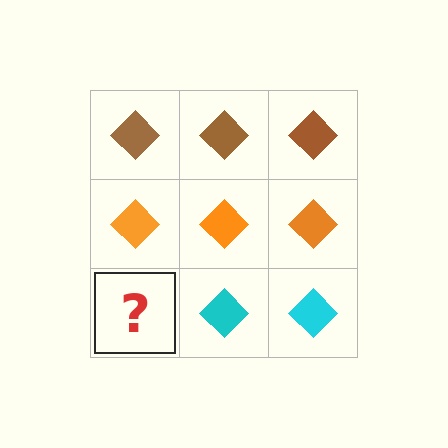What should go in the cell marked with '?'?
The missing cell should contain a cyan diamond.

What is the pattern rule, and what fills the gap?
The rule is that each row has a consistent color. The gap should be filled with a cyan diamond.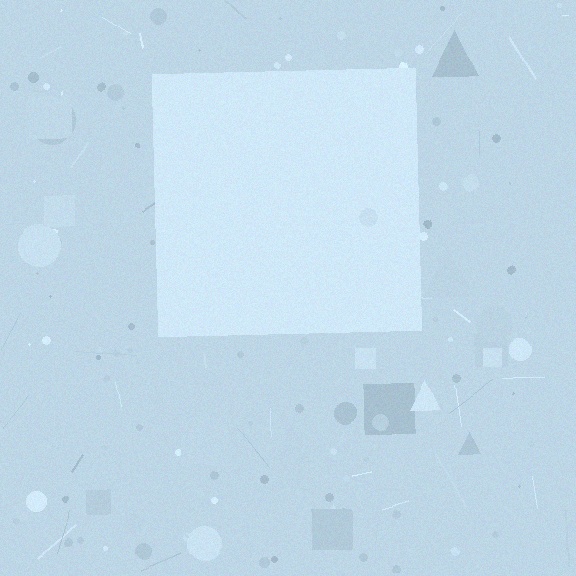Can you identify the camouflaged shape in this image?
The camouflaged shape is a square.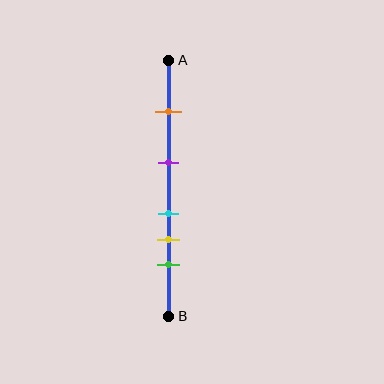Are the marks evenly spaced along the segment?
No, the marks are not evenly spaced.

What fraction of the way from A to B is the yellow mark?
The yellow mark is approximately 70% (0.7) of the way from A to B.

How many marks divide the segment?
There are 5 marks dividing the segment.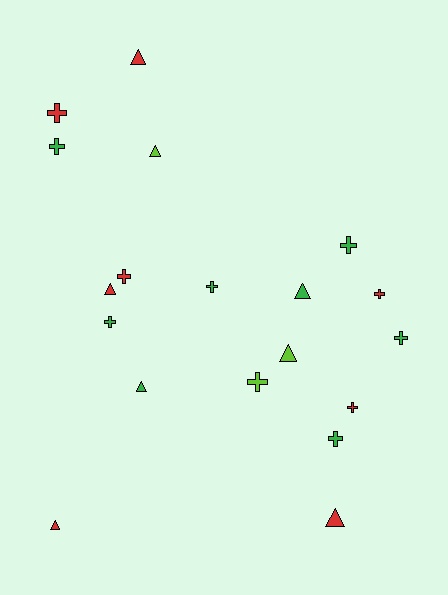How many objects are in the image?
There are 19 objects.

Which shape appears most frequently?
Cross, with 11 objects.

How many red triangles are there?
There are 4 red triangles.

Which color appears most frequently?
Green, with 8 objects.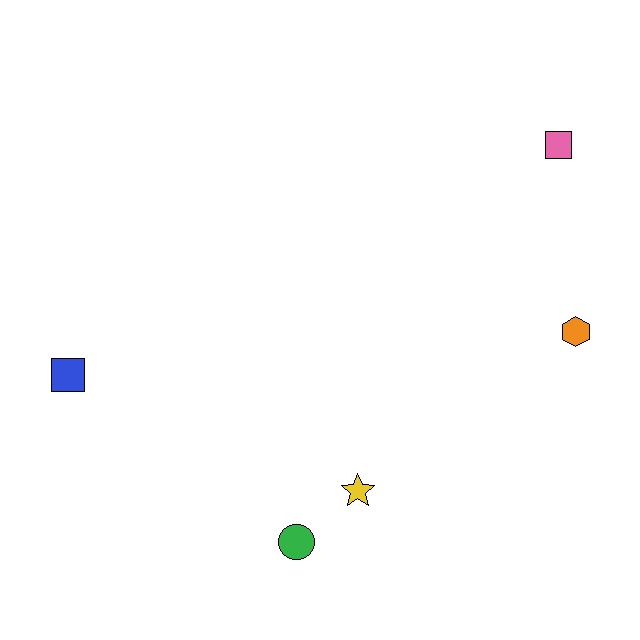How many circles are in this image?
There is 1 circle.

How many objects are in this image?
There are 5 objects.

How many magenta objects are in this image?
There are no magenta objects.